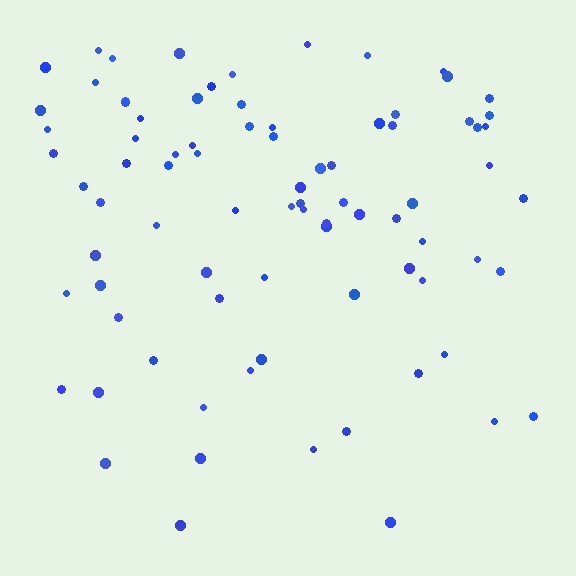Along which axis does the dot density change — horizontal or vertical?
Vertical.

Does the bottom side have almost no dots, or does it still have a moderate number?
Still a moderate number, just noticeably fewer than the top.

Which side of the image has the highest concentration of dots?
The top.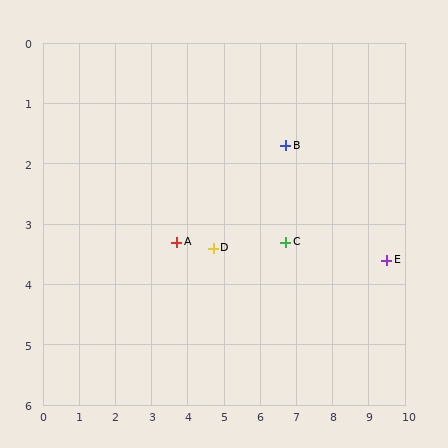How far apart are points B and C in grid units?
Points B and C are about 1.6 grid units apart.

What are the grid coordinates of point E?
Point E is at approximately (9.5, 3.6).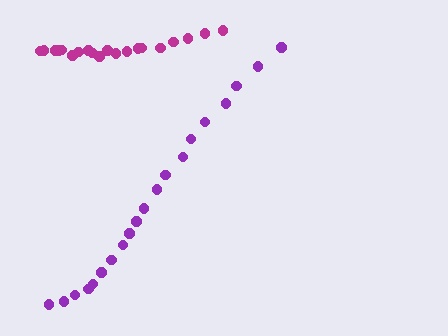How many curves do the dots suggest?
There are 2 distinct paths.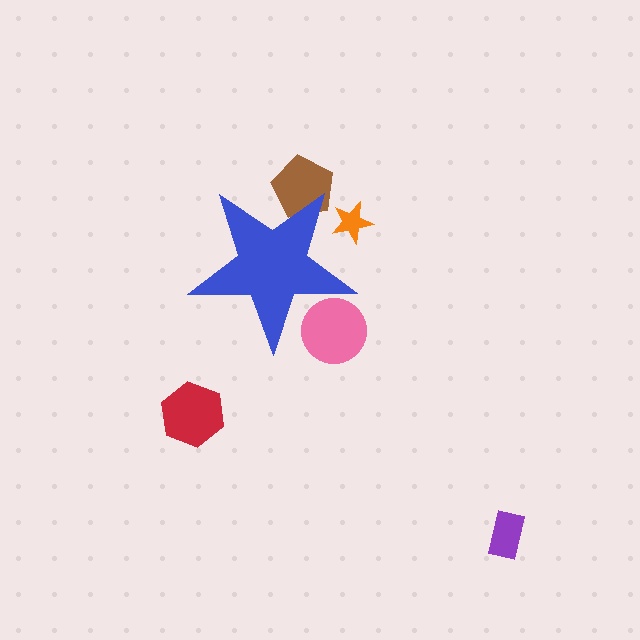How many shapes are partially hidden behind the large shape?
3 shapes are partially hidden.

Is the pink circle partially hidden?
Yes, the pink circle is partially hidden behind the blue star.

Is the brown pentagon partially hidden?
Yes, the brown pentagon is partially hidden behind the blue star.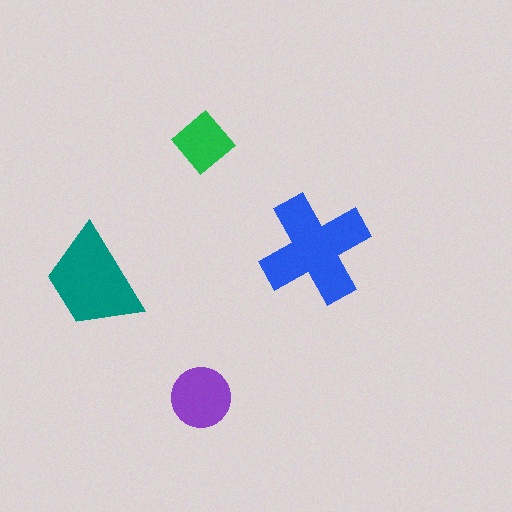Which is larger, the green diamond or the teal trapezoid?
The teal trapezoid.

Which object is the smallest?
The green diamond.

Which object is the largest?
The blue cross.